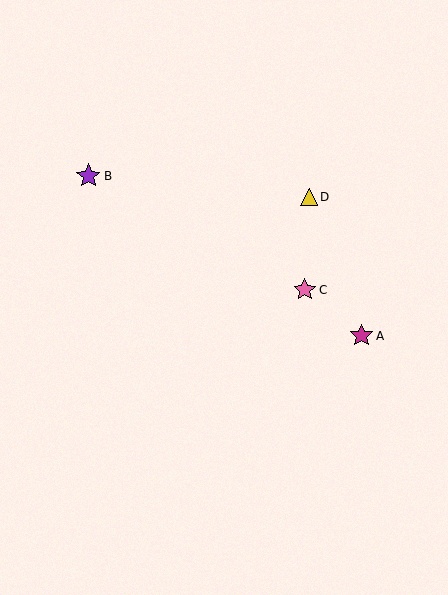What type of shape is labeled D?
Shape D is a yellow triangle.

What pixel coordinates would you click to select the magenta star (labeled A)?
Click at (361, 336) to select the magenta star A.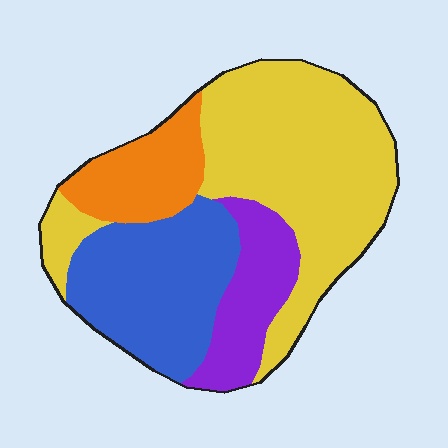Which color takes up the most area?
Yellow, at roughly 45%.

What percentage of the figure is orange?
Orange covers 14% of the figure.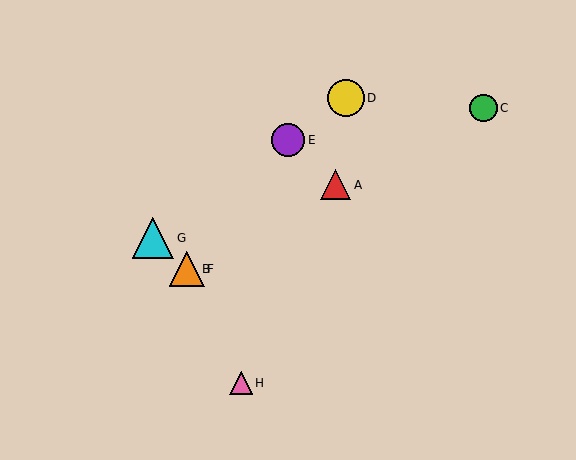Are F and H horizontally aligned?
No, F is at y≈269 and H is at y≈383.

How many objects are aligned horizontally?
2 objects (B, F) are aligned horizontally.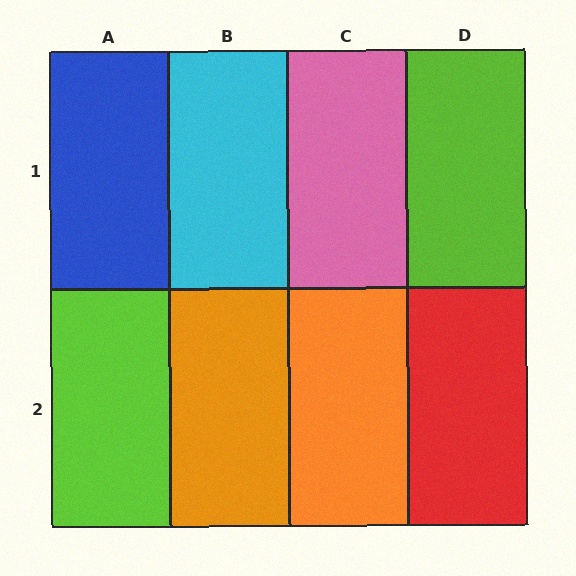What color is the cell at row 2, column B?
Orange.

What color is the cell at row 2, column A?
Lime.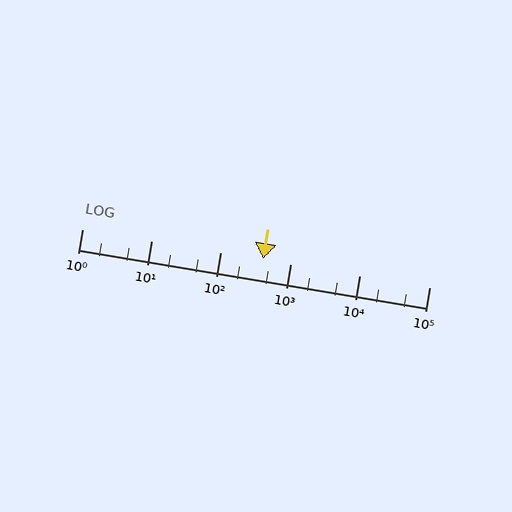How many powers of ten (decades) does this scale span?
The scale spans 5 decades, from 1 to 100000.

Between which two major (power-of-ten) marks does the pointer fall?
The pointer is between 100 and 1000.